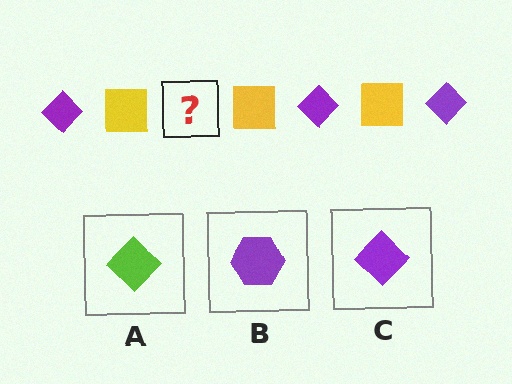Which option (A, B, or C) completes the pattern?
C.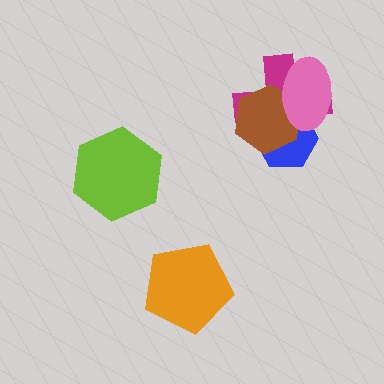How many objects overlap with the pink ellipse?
3 objects overlap with the pink ellipse.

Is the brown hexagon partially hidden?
Yes, it is partially covered by another shape.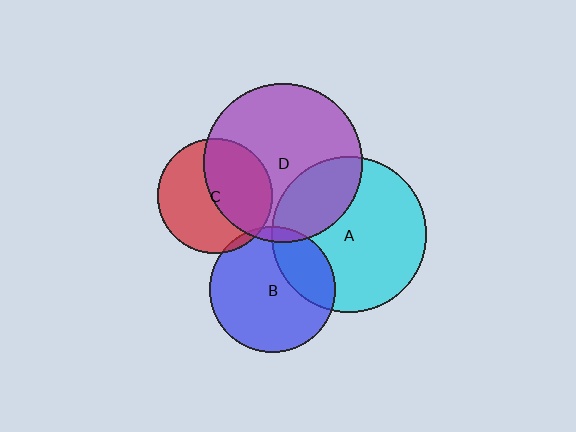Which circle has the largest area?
Circle D (purple).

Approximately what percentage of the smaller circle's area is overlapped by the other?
Approximately 5%.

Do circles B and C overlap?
Yes.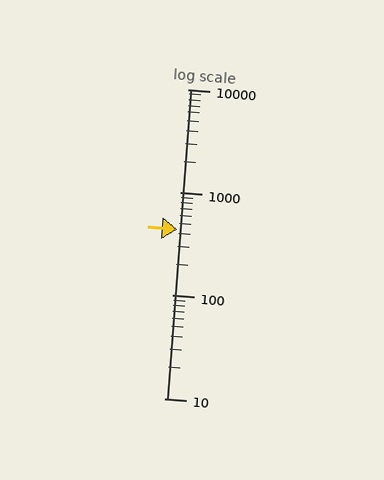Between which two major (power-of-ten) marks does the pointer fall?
The pointer is between 100 and 1000.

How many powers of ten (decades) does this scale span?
The scale spans 3 decades, from 10 to 10000.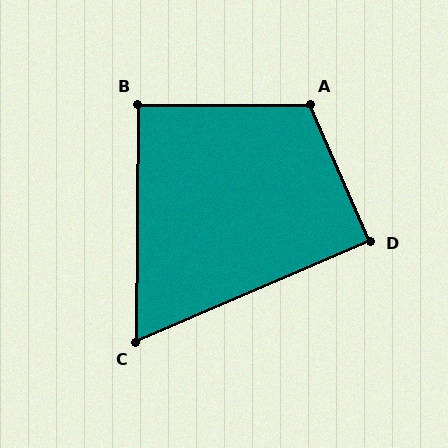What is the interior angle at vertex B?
Approximately 90 degrees (approximately right).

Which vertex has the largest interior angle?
A, at approximately 114 degrees.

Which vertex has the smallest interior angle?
C, at approximately 66 degrees.